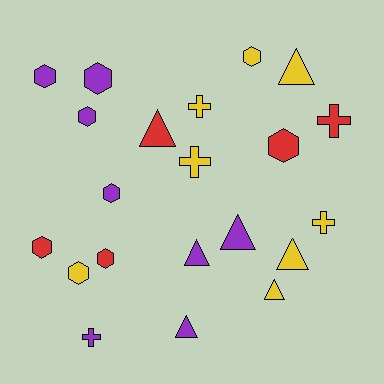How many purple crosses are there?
There is 1 purple cross.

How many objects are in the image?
There are 21 objects.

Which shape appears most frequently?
Hexagon, with 9 objects.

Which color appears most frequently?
Yellow, with 8 objects.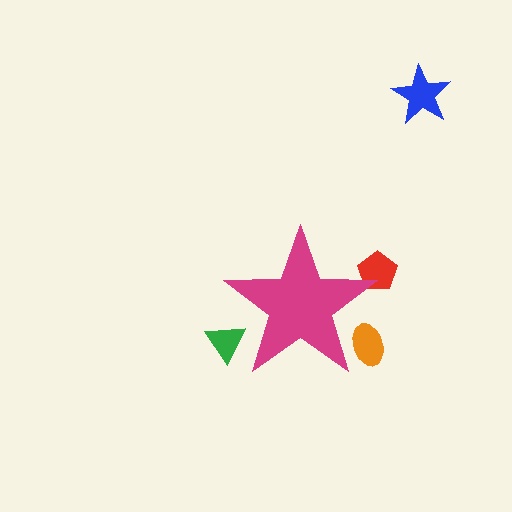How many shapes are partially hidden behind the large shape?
3 shapes are partially hidden.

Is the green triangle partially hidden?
Yes, the green triangle is partially hidden behind the magenta star.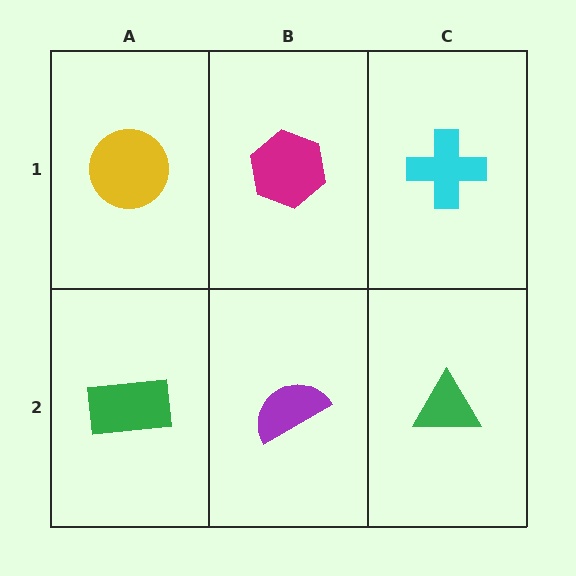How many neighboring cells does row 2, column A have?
2.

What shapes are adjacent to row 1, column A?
A green rectangle (row 2, column A), a magenta hexagon (row 1, column B).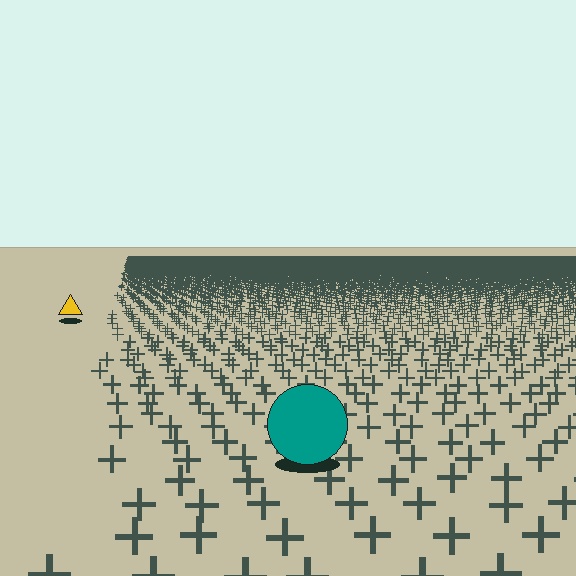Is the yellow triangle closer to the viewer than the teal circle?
No. The teal circle is closer — you can tell from the texture gradient: the ground texture is coarser near it.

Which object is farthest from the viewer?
The yellow triangle is farthest from the viewer. It appears smaller and the ground texture around it is denser.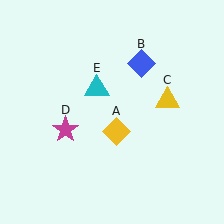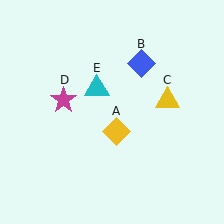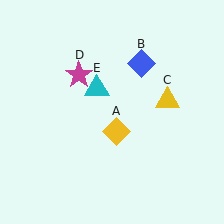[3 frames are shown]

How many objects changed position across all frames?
1 object changed position: magenta star (object D).